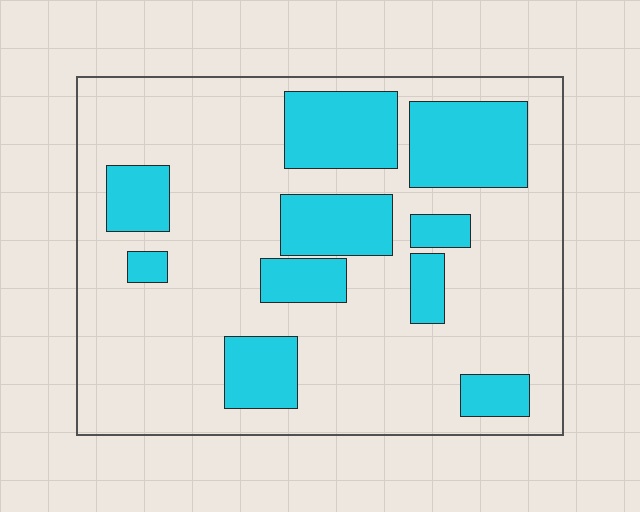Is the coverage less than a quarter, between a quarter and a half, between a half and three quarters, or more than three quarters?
Between a quarter and a half.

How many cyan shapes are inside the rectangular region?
10.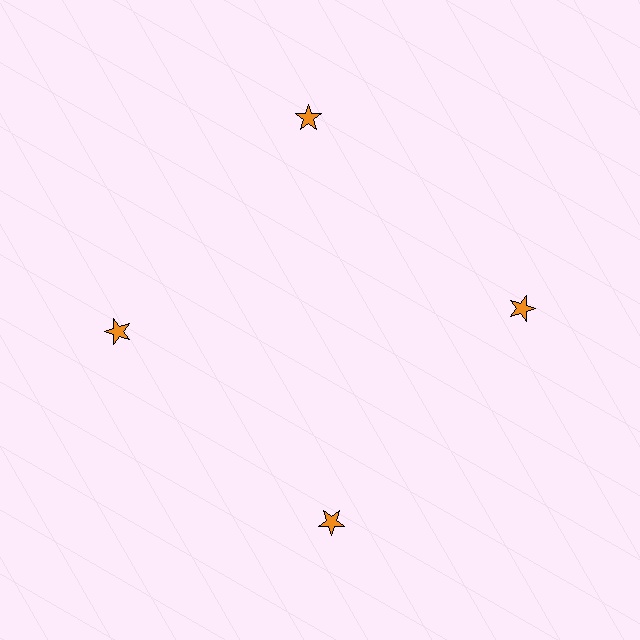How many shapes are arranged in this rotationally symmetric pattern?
There are 4 shapes, arranged in 4 groups of 1.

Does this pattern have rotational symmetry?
Yes, this pattern has 4-fold rotational symmetry. It looks the same after rotating 90 degrees around the center.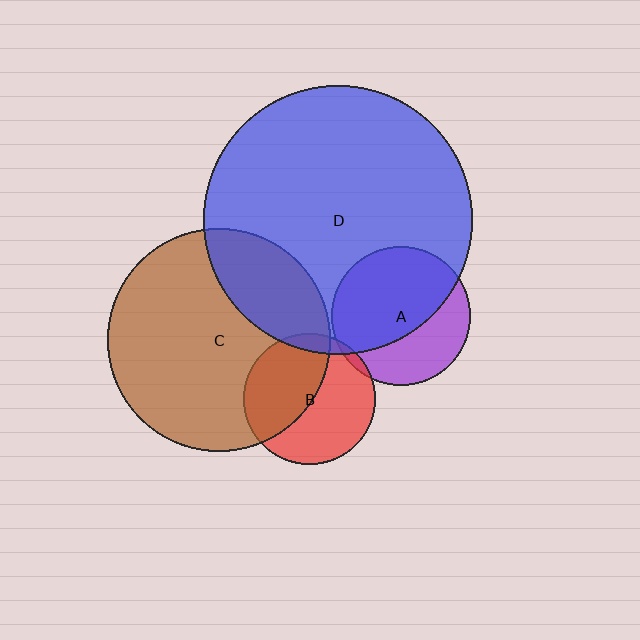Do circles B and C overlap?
Yes.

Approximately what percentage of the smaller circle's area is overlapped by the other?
Approximately 45%.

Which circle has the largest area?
Circle D (blue).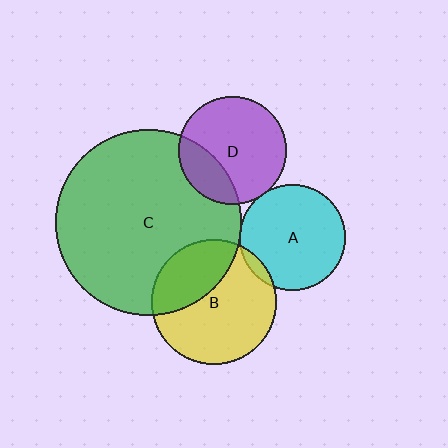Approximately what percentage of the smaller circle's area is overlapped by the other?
Approximately 35%.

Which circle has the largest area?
Circle C (green).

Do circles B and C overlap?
Yes.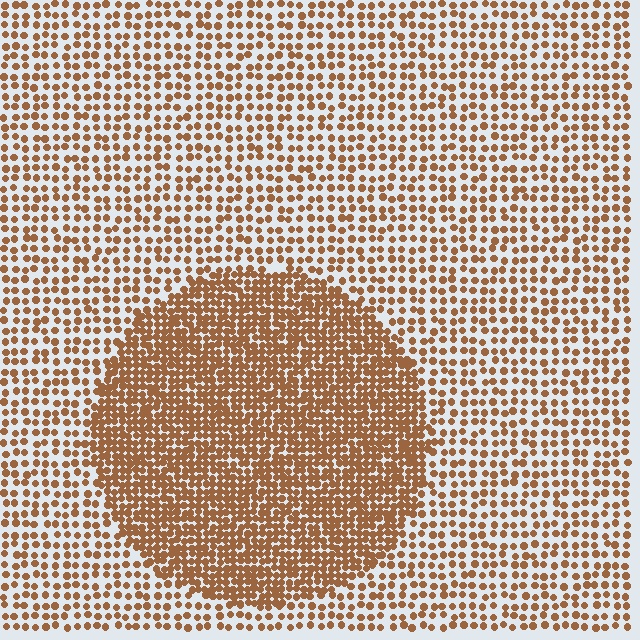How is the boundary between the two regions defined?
The boundary is defined by a change in element density (approximately 2.1x ratio). All elements are the same color, size, and shape.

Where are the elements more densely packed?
The elements are more densely packed inside the circle boundary.